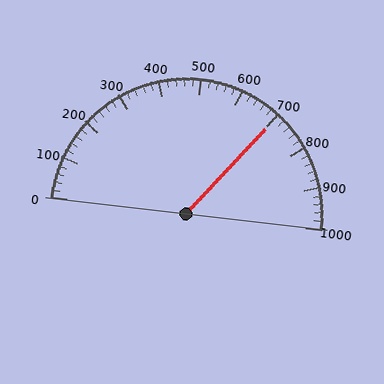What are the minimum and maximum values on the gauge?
The gauge ranges from 0 to 1000.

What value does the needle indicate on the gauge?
The needle indicates approximately 700.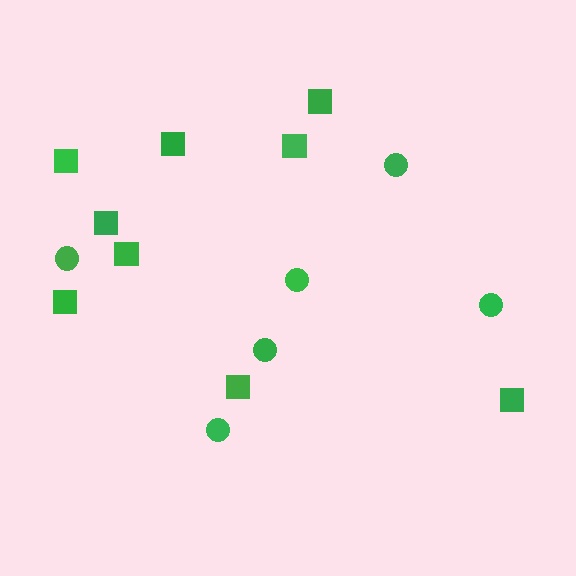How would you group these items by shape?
There are 2 groups: one group of squares (9) and one group of circles (6).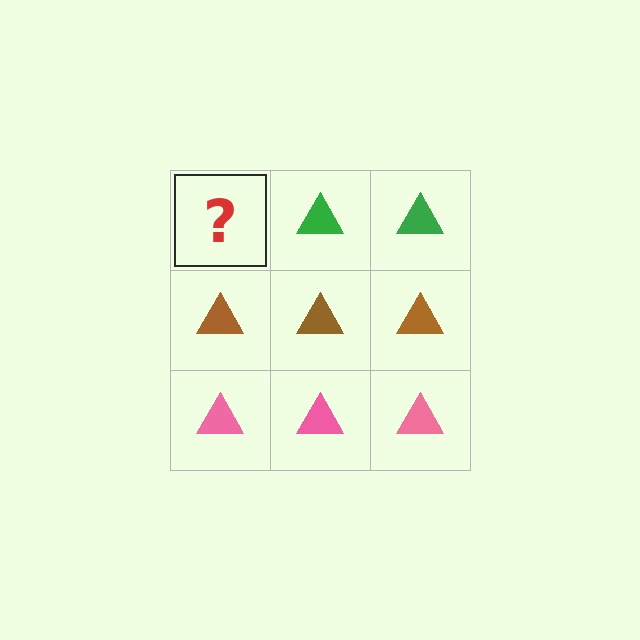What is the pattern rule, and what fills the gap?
The rule is that each row has a consistent color. The gap should be filled with a green triangle.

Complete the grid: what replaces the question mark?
The question mark should be replaced with a green triangle.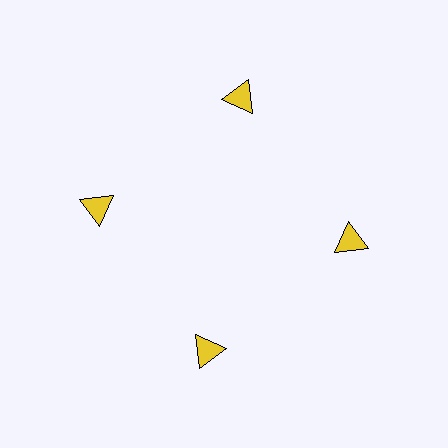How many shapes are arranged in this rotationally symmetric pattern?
There are 4 shapes, arranged in 4 groups of 1.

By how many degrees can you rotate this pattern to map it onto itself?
The pattern maps onto itself every 90 degrees of rotation.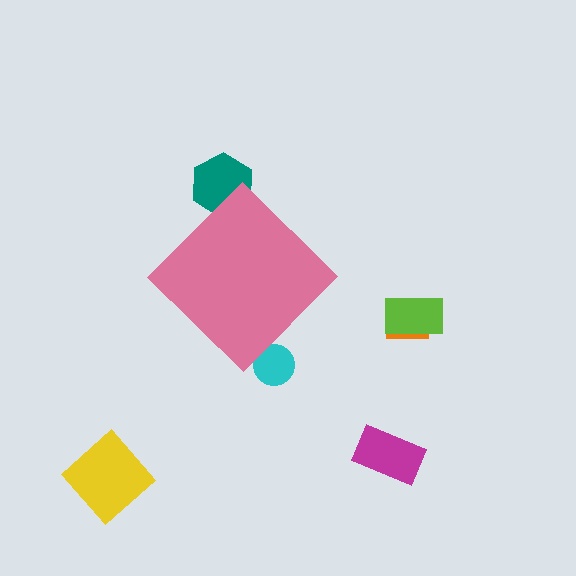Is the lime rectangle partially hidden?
No, the lime rectangle is fully visible.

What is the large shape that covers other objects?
A pink diamond.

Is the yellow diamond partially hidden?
No, the yellow diamond is fully visible.